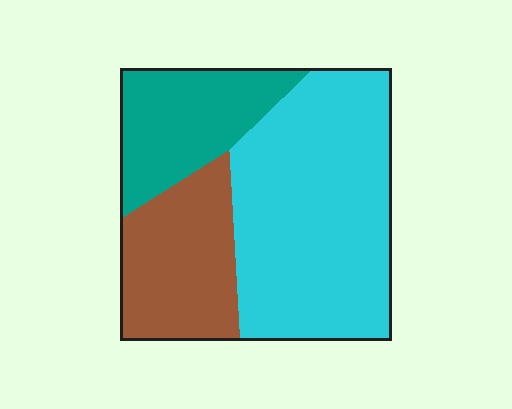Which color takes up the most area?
Cyan, at roughly 55%.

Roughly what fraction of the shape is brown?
Brown takes up about one quarter (1/4) of the shape.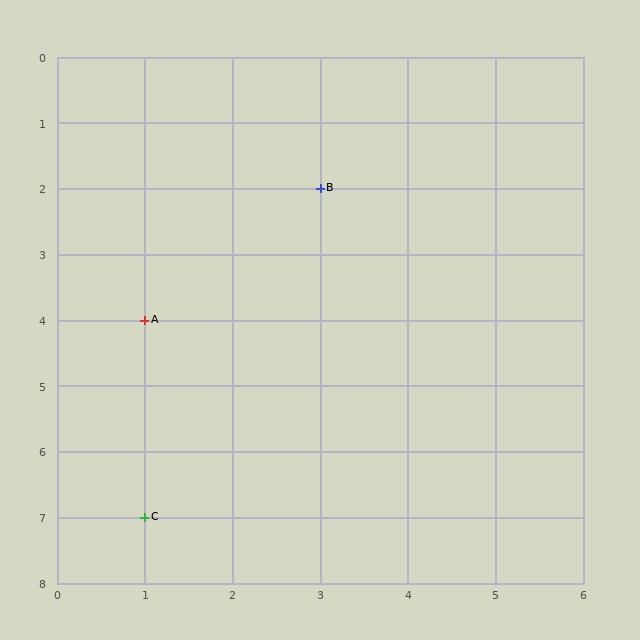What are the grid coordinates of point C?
Point C is at grid coordinates (1, 7).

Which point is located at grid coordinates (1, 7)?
Point C is at (1, 7).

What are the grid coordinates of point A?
Point A is at grid coordinates (1, 4).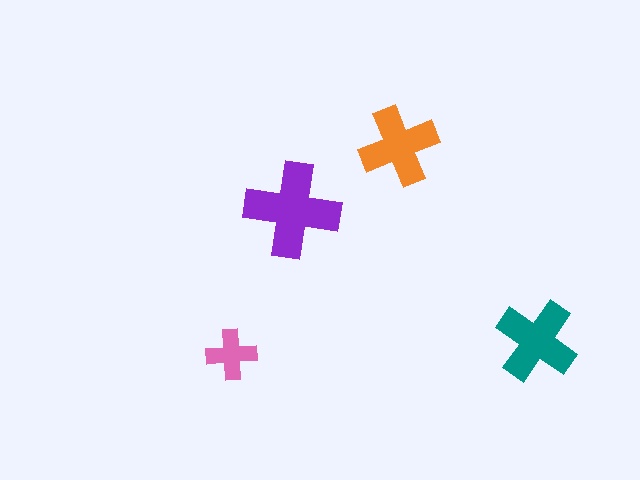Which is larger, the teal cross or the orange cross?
The teal one.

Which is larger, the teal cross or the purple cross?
The purple one.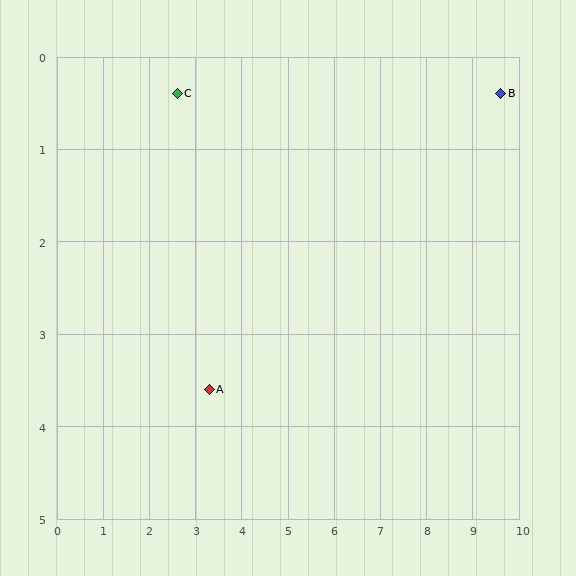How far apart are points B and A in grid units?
Points B and A are about 7.1 grid units apart.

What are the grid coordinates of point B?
Point B is at approximately (9.6, 0.4).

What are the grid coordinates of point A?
Point A is at approximately (3.3, 3.6).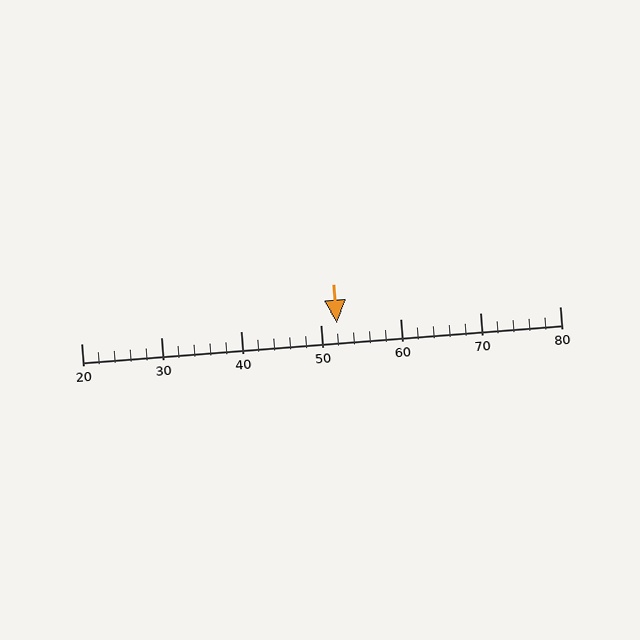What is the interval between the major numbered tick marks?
The major tick marks are spaced 10 units apart.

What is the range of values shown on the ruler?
The ruler shows values from 20 to 80.